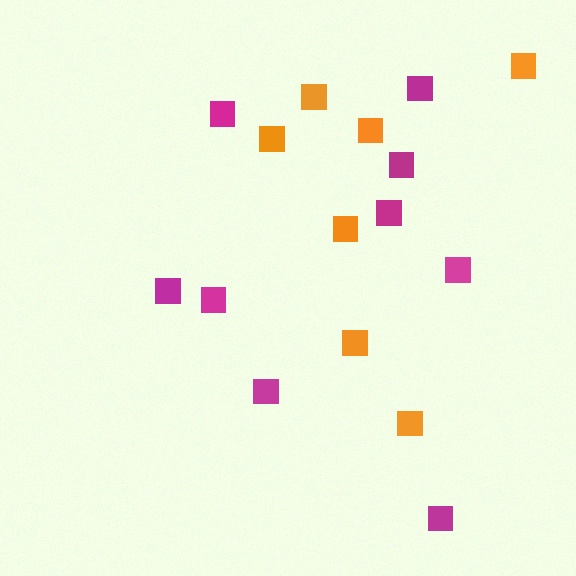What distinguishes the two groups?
There are 2 groups: one group of magenta squares (9) and one group of orange squares (7).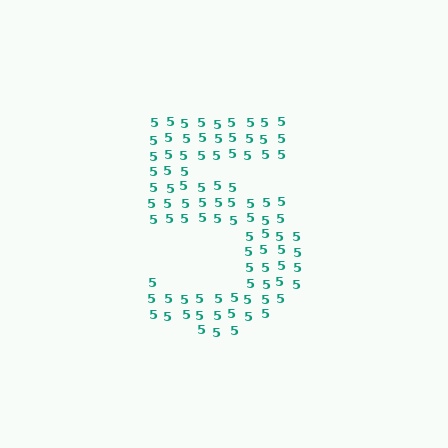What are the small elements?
The small elements are digit 5's.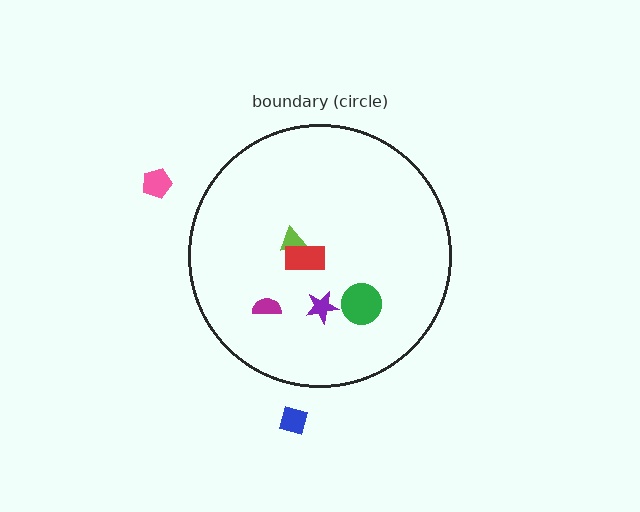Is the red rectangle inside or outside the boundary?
Inside.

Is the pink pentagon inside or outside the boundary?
Outside.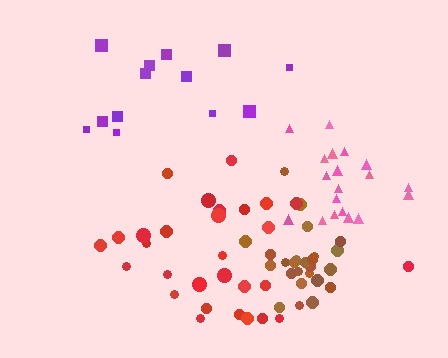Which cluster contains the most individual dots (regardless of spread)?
Red (29).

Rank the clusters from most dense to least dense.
brown, pink, red, purple.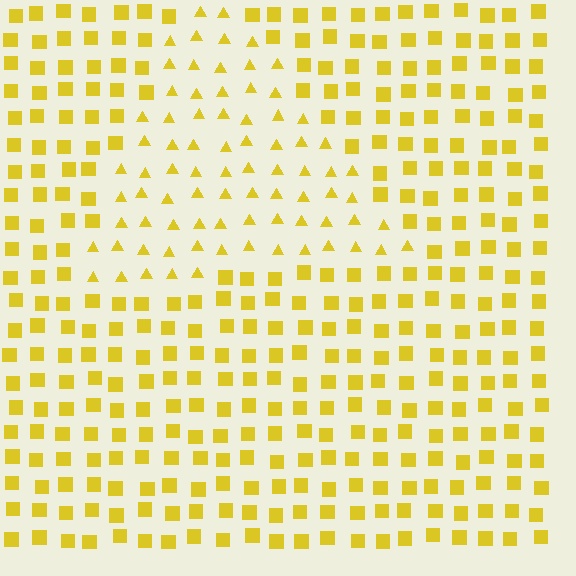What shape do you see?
I see a triangle.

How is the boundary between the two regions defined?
The boundary is defined by a change in element shape: triangles inside vs. squares outside. All elements share the same color and spacing.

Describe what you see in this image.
The image is filled with small yellow elements arranged in a uniform grid. A triangle-shaped region contains triangles, while the surrounding area contains squares. The boundary is defined purely by the change in element shape.